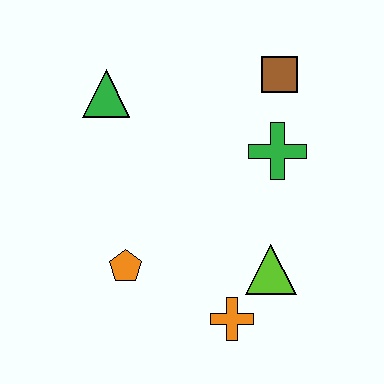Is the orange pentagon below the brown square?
Yes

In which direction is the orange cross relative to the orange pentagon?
The orange cross is to the right of the orange pentagon.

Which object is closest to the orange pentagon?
The orange cross is closest to the orange pentagon.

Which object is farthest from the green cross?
The orange pentagon is farthest from the green cross.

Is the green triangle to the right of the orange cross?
No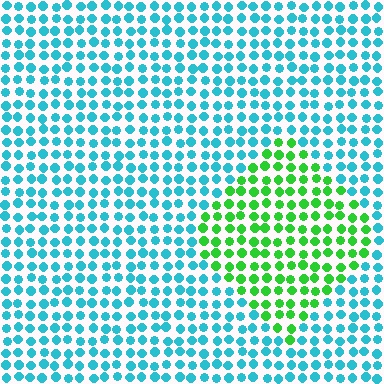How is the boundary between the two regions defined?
The boundary is defined purely by a slight shift in hue (about 63 degrees). Spacing, size, and orientation are identical on both sides.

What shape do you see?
I see a diamond.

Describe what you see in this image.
The image is filled with small cyan elements in a uniform arrangement. A diamond-shaped region is visible where the elements are tinted to a slightly different hue, forming a subtle color boundary.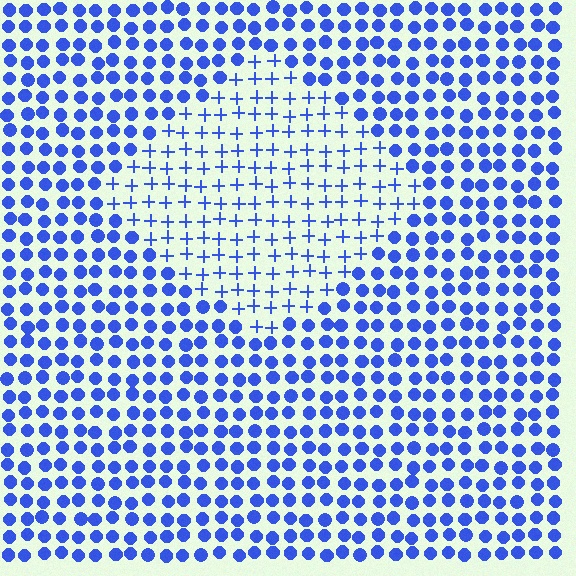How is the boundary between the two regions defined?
The boundary is defined by a change in element shape: plus signs inside vs. circles outside. All elements share the same color and spacing.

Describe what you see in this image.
The image is filled with small blue elements arranged in a uniform grid. A diamond-shaped region contains plus signs, while the surrounding area contains circles. The boundary is defined purely by the change in element shape.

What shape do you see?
I see a diamond.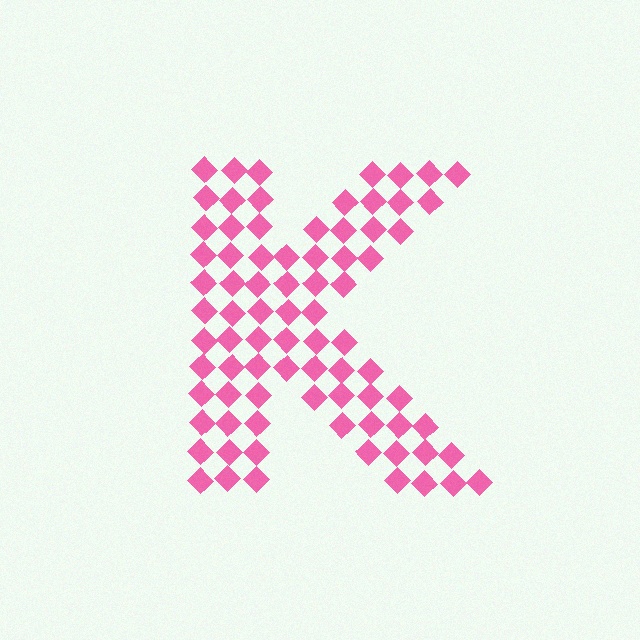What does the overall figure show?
The overall figure shows the letter K.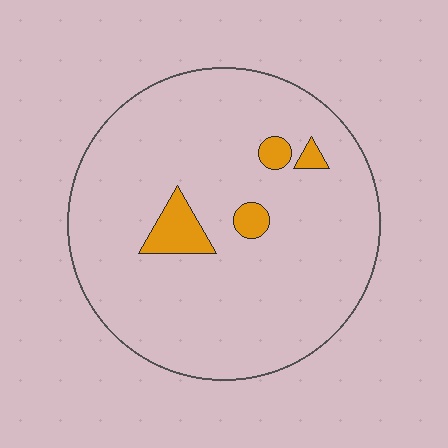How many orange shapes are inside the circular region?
4.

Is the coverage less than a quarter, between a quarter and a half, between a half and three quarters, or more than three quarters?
Less than a quarter.